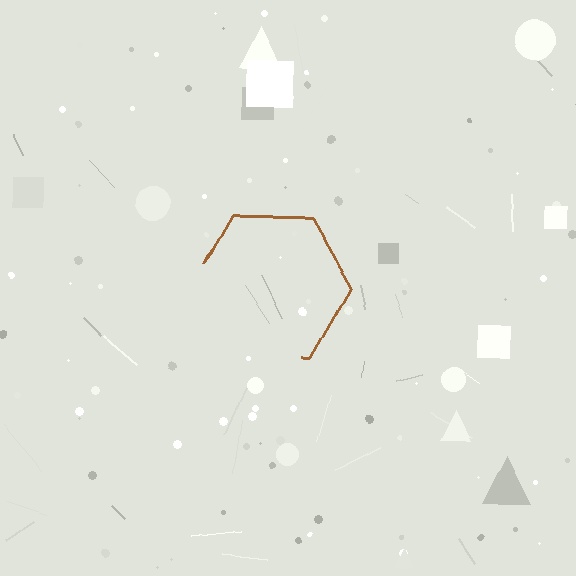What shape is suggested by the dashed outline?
The dashed outline suggests a hexagon.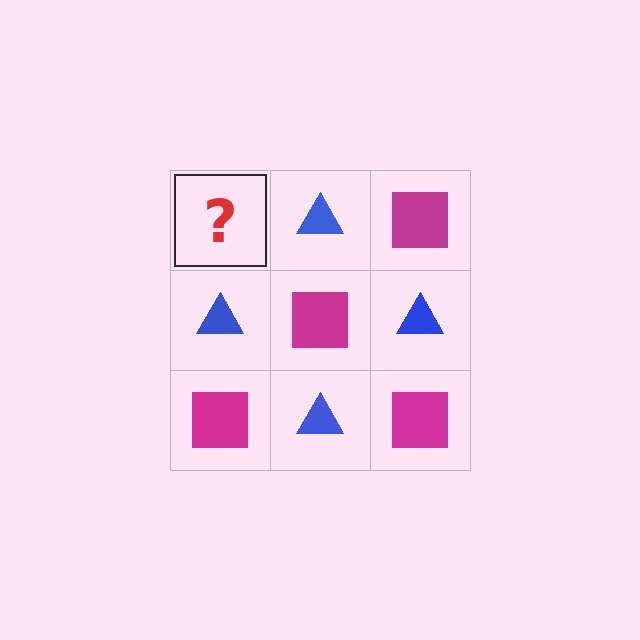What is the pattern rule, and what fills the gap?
The rule is that it alternates magenta square and blue triangle in a checkerboard pattern. The gap should be filled with a magenta square.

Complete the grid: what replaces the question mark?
The question mark should be replaced with a magenta square.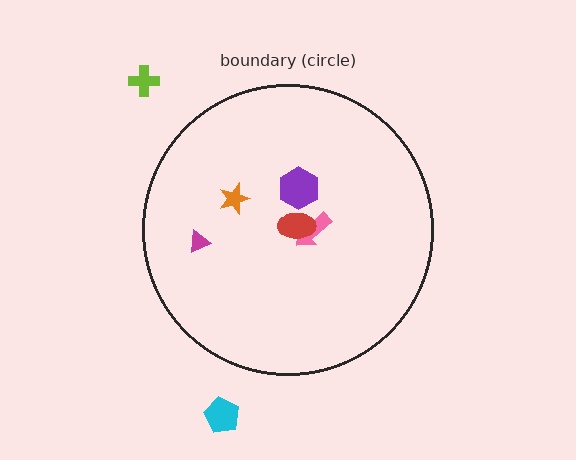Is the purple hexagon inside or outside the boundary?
Inside.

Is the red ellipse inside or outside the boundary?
Inside.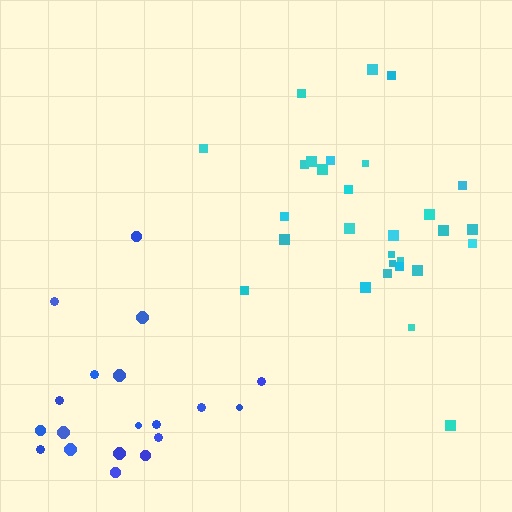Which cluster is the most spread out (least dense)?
Blue.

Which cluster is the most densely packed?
Cyan.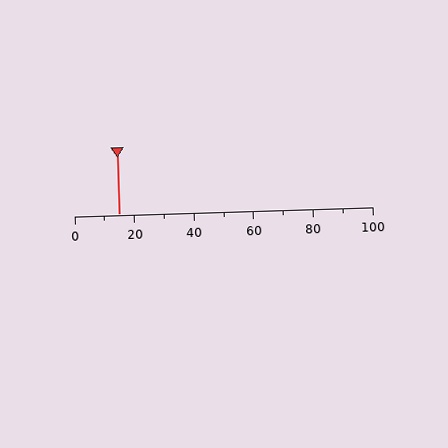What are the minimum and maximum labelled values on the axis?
The axis runs from 0 to 100.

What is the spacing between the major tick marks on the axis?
The major ticks are spaced 20 apart.